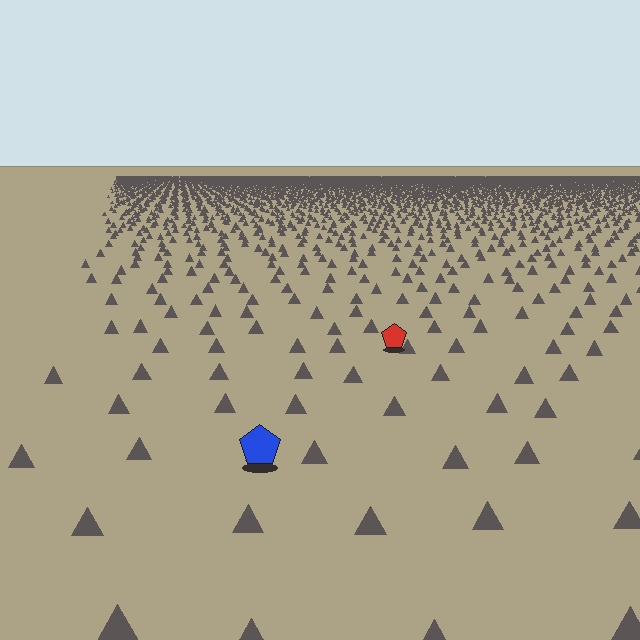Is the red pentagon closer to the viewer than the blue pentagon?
No. The blue pentagon is closer — you can tell from the texture gradient: the ground texture is coarser near it.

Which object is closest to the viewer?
The blue pentagon is closest. The texture marks near it are larger and more spread out.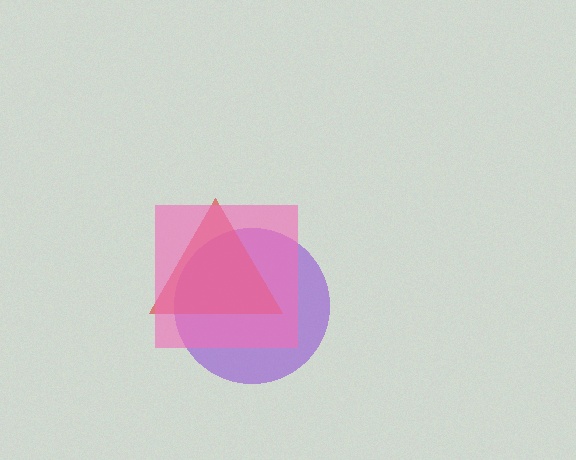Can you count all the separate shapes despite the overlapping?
Yes, there are 3 separate shapes.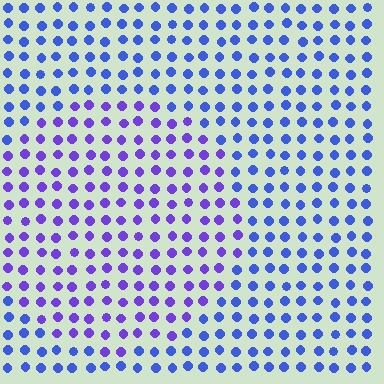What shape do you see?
I see a circle.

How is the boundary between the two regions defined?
The boundary is defined purely by a slight shift in hue (about 32 degrees). Spacing, size, and orientation are identical on both sides.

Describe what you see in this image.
The image is filled with small blue elements in a uniform arrangement. A circle-shaped region is visible where the elements are tinted to a slightly different hue, forming a subtle color boundary.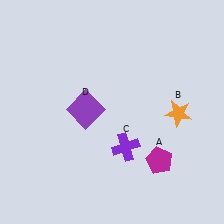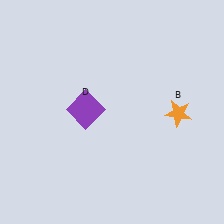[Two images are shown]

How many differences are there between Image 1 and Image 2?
There are 2 differences between the two images.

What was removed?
The magenta pentagon (A), the purple cross (C) were removed in Image 2.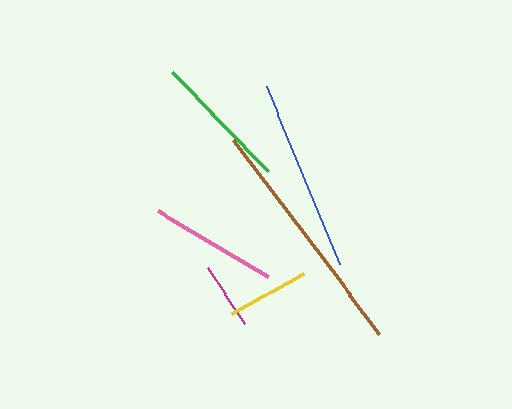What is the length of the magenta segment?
The magenta segment is approximately 68 pixels long.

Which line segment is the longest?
The brown line is the longest at approximately 243 pixels.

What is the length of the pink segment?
The pink segment is approximately 128 pixels long.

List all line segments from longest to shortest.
From longest to shortest: brown, blue, green, pink, yellow, magenta.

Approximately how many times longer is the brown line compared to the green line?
The brown line is approximately 1.7 times the length of the green line.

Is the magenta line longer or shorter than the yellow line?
The yellow line is longer than the magenta line.